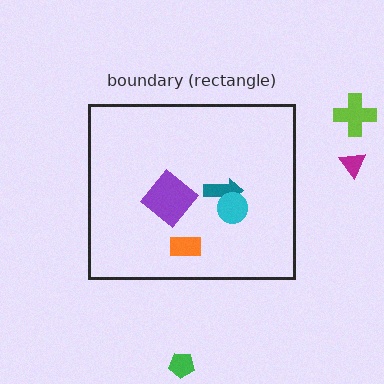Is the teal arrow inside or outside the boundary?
Inside.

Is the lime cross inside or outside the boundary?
Outside.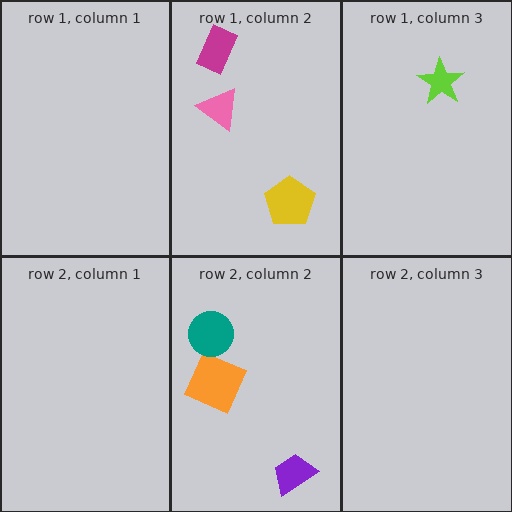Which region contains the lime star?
The row 1, column 3 region.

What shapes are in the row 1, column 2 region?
The yellow pentagon, the pink triangle, the magenta rectangle.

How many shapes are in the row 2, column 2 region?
3.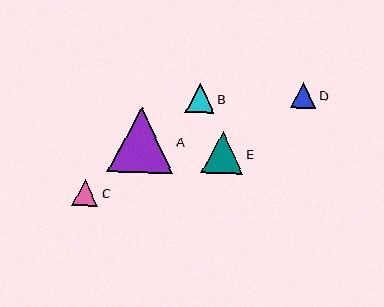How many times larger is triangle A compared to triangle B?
Triangle A is approximately 2.3 times the size of triangle B.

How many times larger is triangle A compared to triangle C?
Triangle A is approximately 2.5 times the size of triangle C.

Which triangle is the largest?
Triangle A is the largest with a size of approximately 66 pixels.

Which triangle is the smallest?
Triangle D is the smallest with a size of approximately 26 pixels.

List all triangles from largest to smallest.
From largest to smallest: A, E, B, C, D.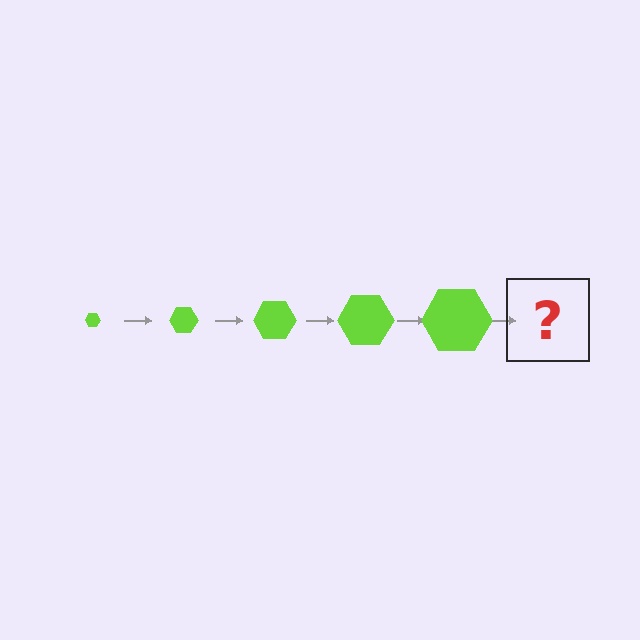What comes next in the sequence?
The next element should be a lime hexagon, larger than the previous one.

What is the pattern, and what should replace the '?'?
The pattern is that the hexagon gets progressively larger each step. The '?' should be a lime hexagon, larger than the previous one.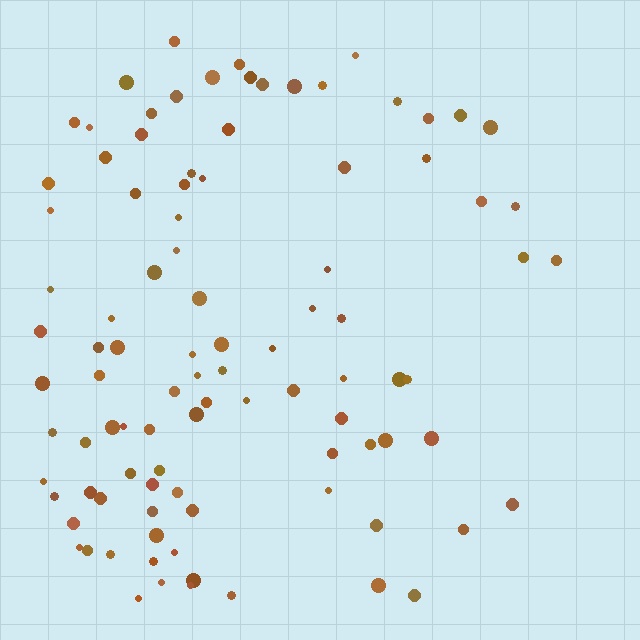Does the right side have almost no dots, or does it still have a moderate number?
Still a moderate number, just noticeably fewer than the left.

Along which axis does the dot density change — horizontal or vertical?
Horizontal.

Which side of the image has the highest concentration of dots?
The left.